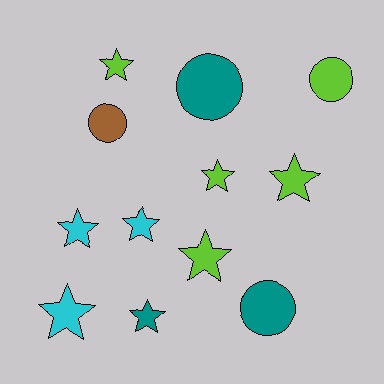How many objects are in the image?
There are 12 objects.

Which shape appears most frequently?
Star, with 8 objects.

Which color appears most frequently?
Lime, with 5 objects.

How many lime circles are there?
There is 1 lime circle.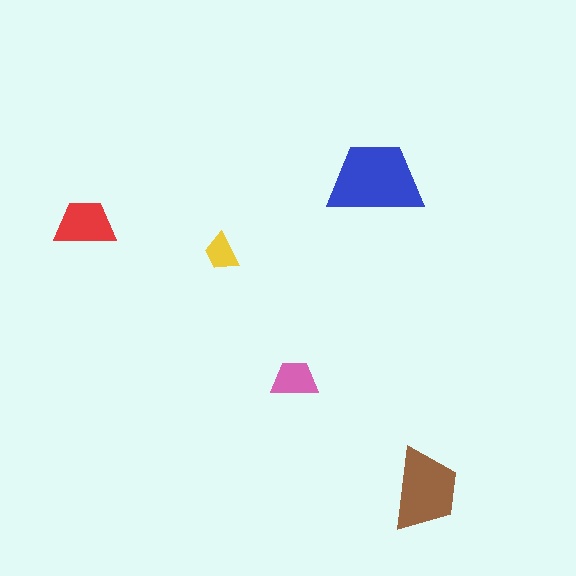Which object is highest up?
The blue trapezoid is topmost.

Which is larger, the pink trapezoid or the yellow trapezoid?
The pink one.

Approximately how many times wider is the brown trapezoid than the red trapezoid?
About 1.5 times wider.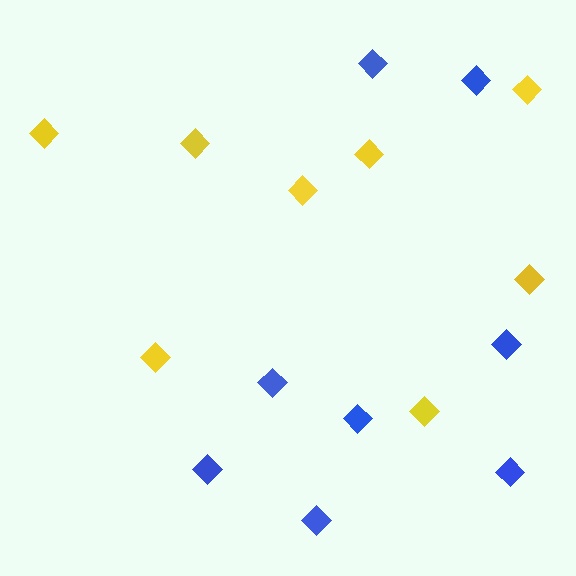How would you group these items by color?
There are 2 groups: one group of yellow diamonds (8) and one group of blue diamonds (8).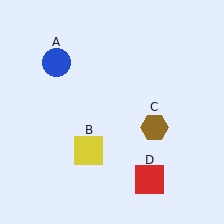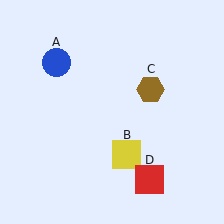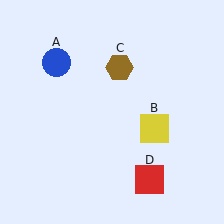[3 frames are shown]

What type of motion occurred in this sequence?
The yellow square (object B), brown hexagon (object C) rotated counterclockwise around the center of the scene.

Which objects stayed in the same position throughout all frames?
Blue circle (object A) and red square (object D) remained stationary.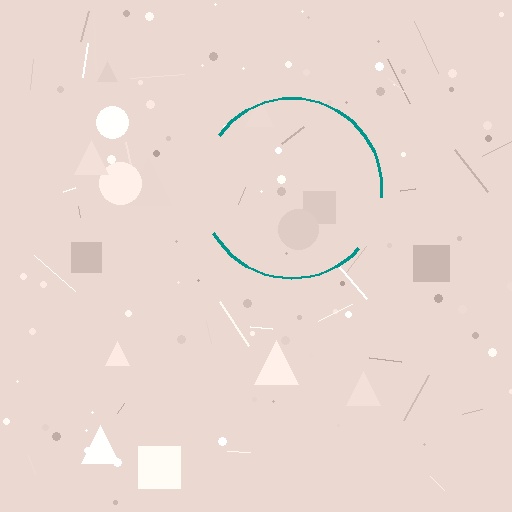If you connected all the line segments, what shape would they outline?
They would outline a circle.